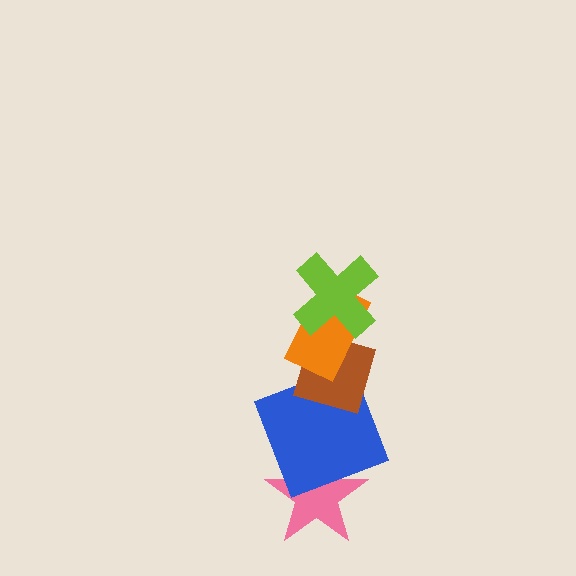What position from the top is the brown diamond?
The brown diamond is 3rd from the top.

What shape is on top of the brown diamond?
The orange rectangle is on top of the brown diamond.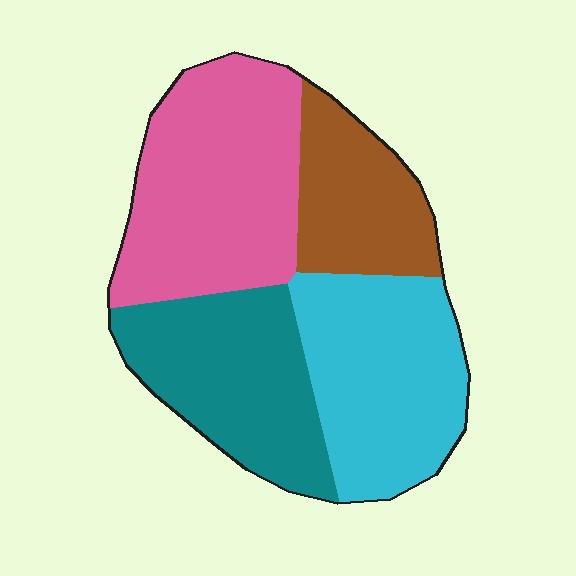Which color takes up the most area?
Pink, at roughly 30%.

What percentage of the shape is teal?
Teal takes up about one quarter (1/4) of the shape.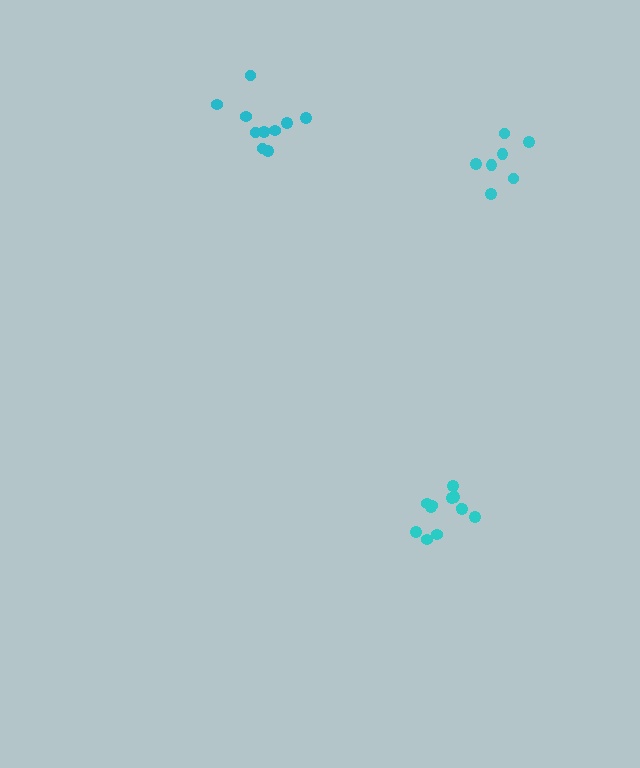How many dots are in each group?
Group 1: 10 dots, Group 2: 7 dots, Group 3: 12 dots (29 total).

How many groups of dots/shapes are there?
There are 3 groups.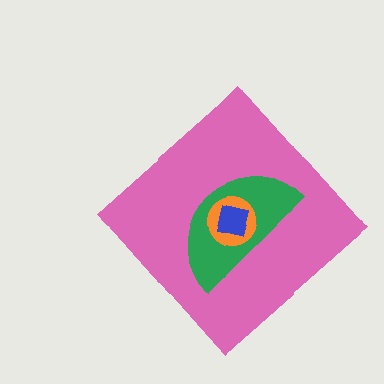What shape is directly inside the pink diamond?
The green semicircle.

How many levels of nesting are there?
4.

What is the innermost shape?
The blue square.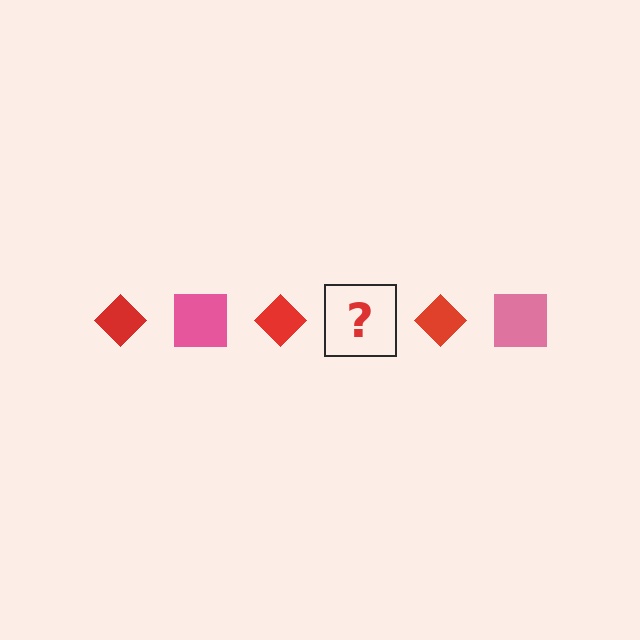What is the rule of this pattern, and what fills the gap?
The rule is that the pattern alternates between red diamond and pink square. The gap should be filled with a pink square.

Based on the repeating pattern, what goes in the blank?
The blank should be a pink square.